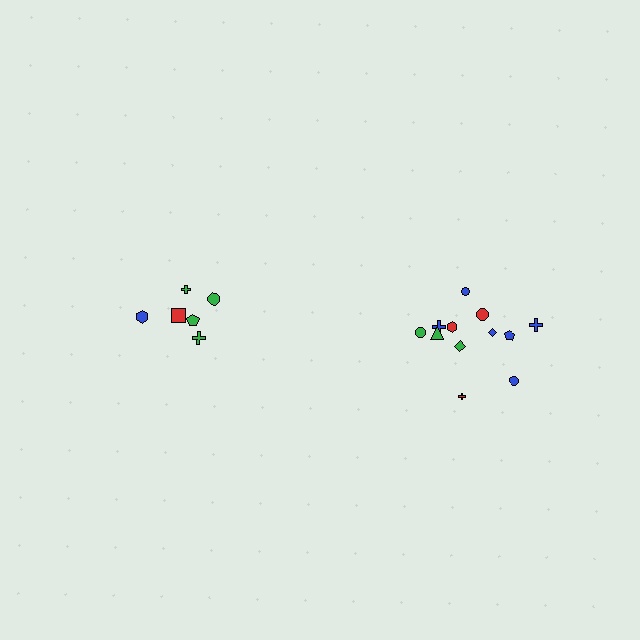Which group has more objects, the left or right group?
The right group.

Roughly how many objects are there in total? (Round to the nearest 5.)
Roughly 20 objects in total.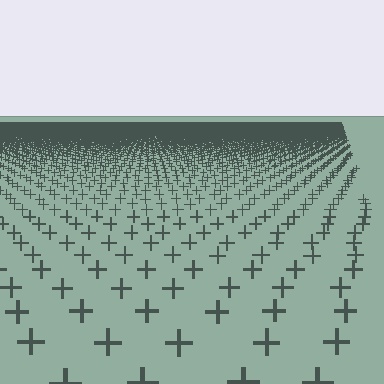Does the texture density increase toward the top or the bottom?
Density increases toward the top.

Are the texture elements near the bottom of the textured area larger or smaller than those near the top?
Larger. Near the bottom, elements are closer to the viewer and appear at a bigger on-screen size.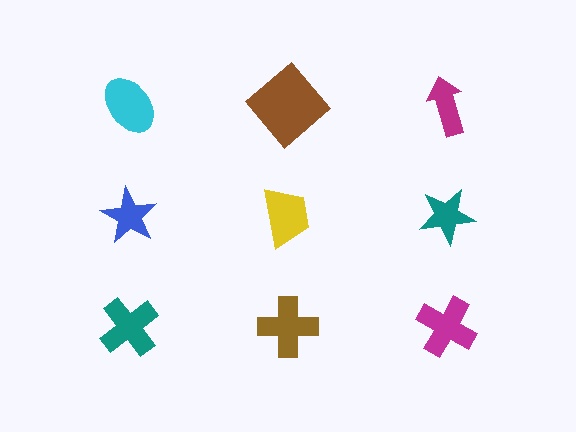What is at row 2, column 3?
A teal star.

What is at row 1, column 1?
A cyan ellipse.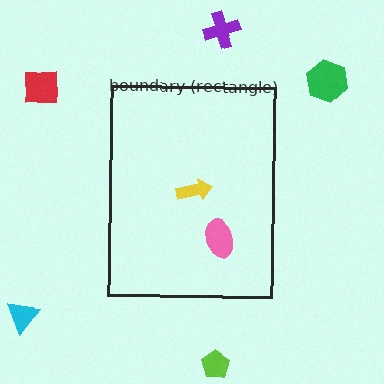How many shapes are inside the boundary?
2 inside, 5 outside.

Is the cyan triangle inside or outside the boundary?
Outside.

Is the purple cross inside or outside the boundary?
Outside.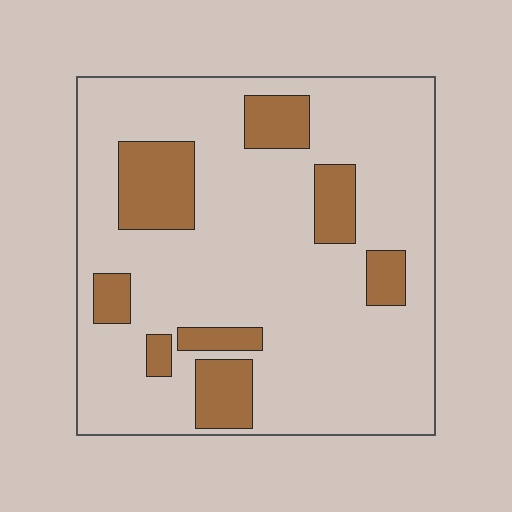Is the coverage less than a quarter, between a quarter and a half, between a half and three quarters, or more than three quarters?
Less than a quarter.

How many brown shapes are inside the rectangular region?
8.